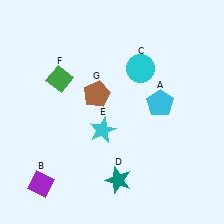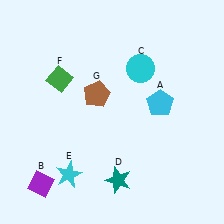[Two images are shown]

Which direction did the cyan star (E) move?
The cyan star (E) moved down.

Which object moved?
The cyan star (E) moved down.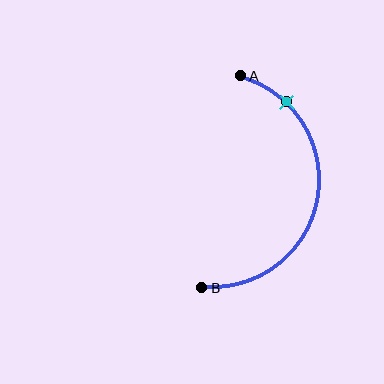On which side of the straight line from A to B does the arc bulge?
The arc bulges to the right of the straight line connecting A and B.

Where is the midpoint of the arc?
The arc midpoint is the point on the curve farthest from the straight line joining A and B. It sits to the right of that line.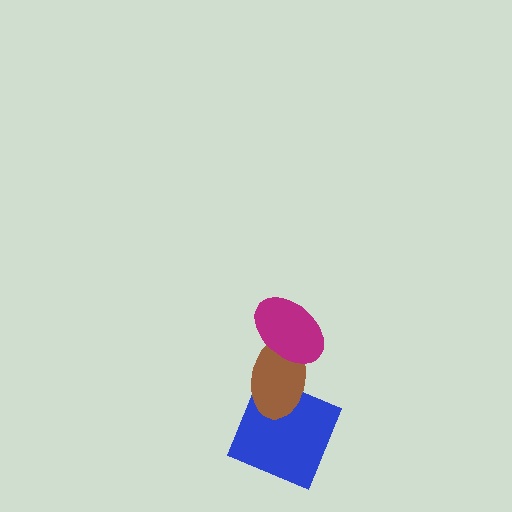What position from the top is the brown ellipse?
The brown ellipse is 2nd from the top.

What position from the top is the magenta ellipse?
The magenta ellipse is 1st from the top.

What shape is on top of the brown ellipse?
The magenta ellipse is on top of the brown ellipse.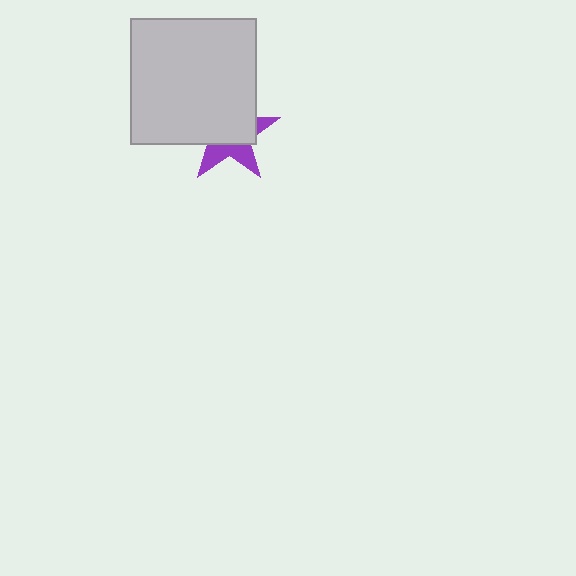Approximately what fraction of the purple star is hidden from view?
Roughly 63% of the purple star is hidden behind the light gray square.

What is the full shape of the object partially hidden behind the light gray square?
The partially hidden object is a purple star.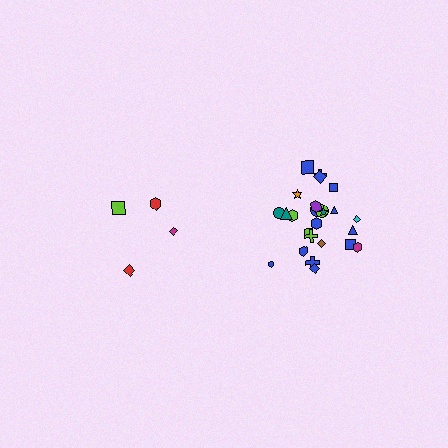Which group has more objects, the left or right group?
The right group.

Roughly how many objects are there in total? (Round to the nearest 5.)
Roughly 30 objects in total.